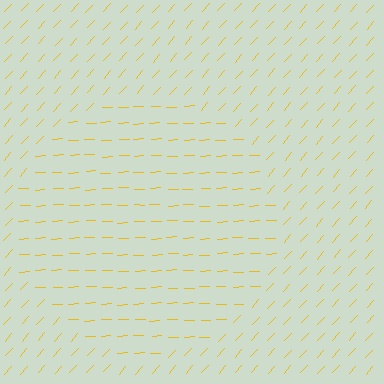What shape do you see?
I see a circle.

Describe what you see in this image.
The image is filled with small yellow line segments. A circle region in the image has lines oriented differently from the surrounding lines, creating a visible texture boundary.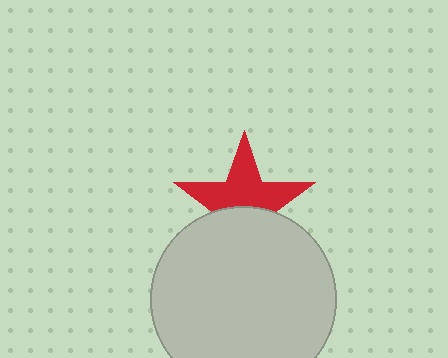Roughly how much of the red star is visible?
About half of it is visible (roughly 57%).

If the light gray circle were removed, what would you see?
You would see the complete red star.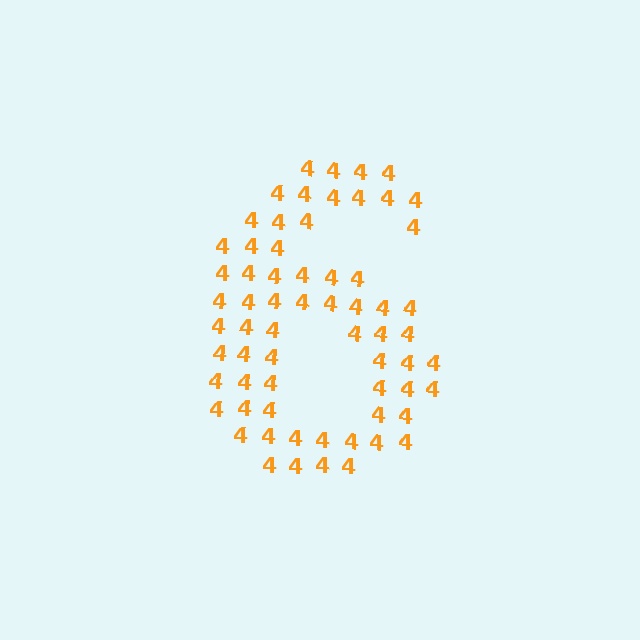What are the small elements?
The small elements are digit 4's.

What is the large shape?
The large shape is the digit 6.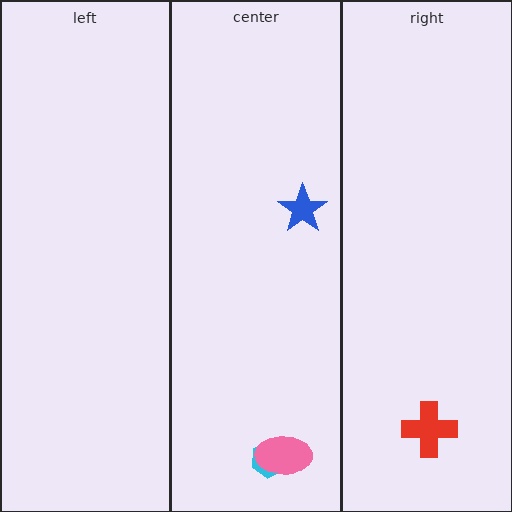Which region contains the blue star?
The center region.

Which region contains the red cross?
The right region.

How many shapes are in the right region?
1.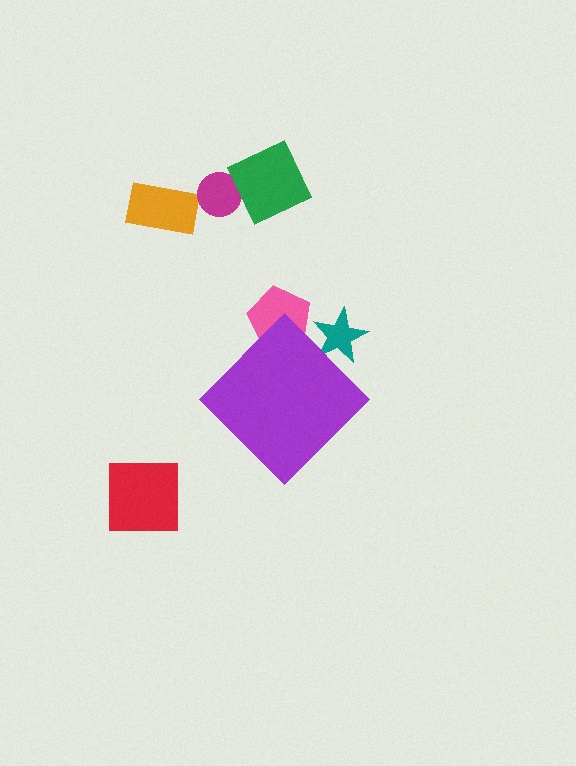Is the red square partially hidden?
No, the red square is fully visible.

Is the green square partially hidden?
No, the green square is fully visible.